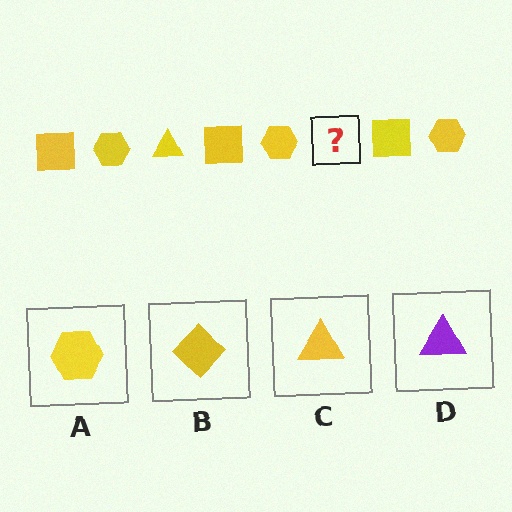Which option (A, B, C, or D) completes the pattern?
C.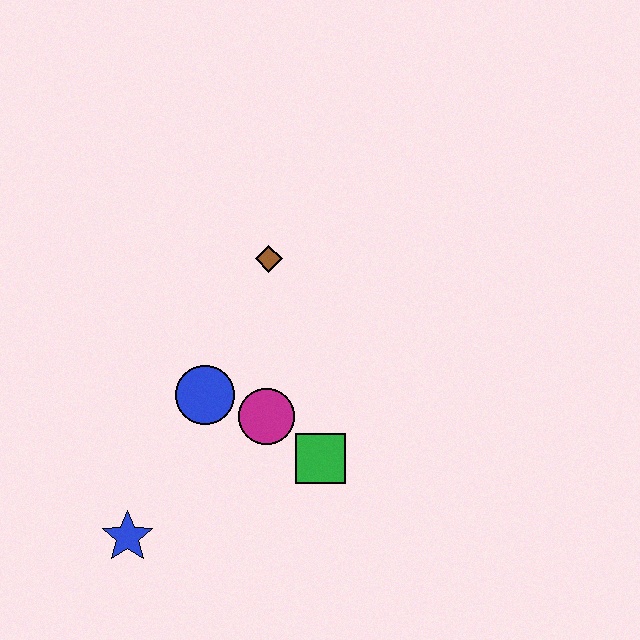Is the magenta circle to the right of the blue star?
Yes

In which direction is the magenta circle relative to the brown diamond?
The magenta circle is below the brown diamond.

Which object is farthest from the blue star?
The brown diamond is farthest from the blue star.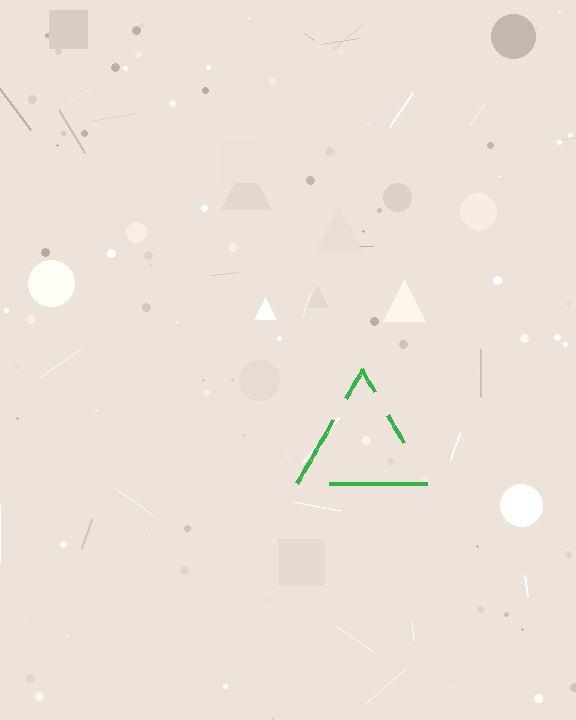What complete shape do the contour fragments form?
The contour fragments form a triangle.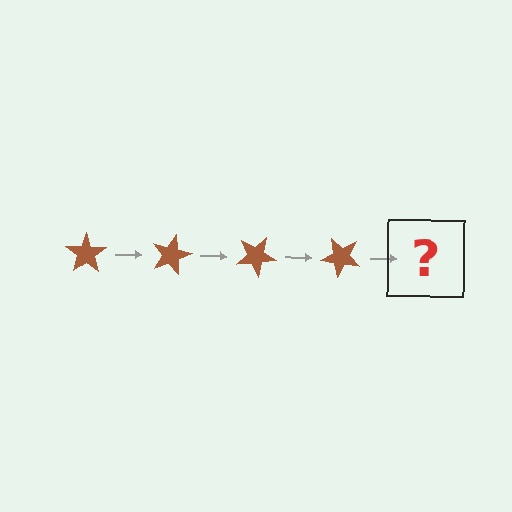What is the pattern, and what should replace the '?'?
The pattern is that the star rotates 15 degrees each step. The '?' should be a brown star rotated 60 degrees.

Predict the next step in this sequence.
The next step is a brown star rotated 60 degrees.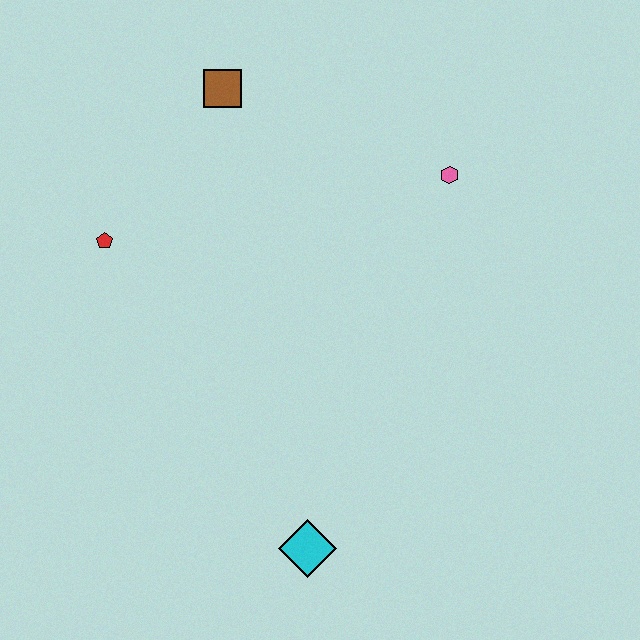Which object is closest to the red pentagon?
The brown square is closest to the red pentagon.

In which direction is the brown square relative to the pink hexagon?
The brown square is to the left of the pink hexagon.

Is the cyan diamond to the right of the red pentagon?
Yes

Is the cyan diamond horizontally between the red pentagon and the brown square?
No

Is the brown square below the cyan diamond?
No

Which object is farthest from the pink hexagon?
The cyan diamond is farthest from the pink hexagon.